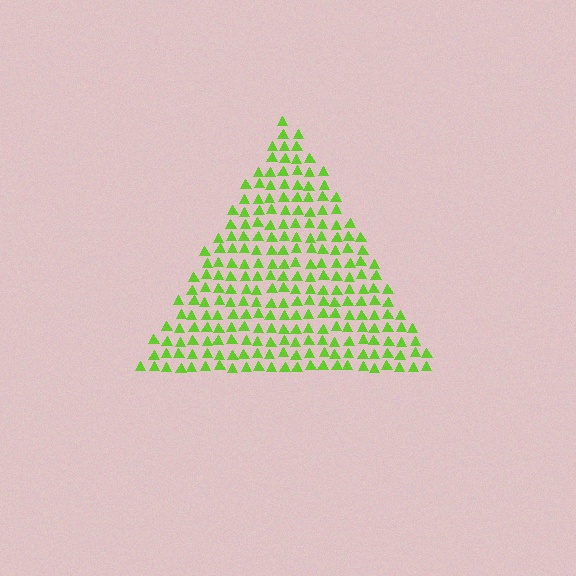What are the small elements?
The small elements are triangles.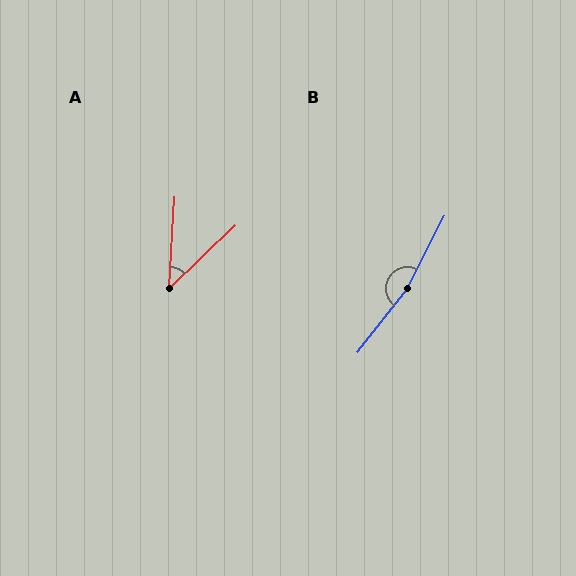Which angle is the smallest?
A, at approximately 43 degrees.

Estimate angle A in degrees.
Approximately 43 degrees.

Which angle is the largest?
B, at approximately 169 degrees.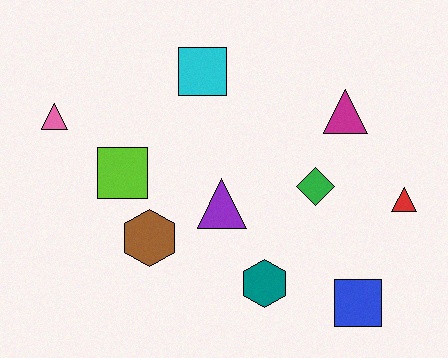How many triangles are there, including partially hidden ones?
There are 4 triangles.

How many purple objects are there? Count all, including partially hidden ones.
There is 1 purple object.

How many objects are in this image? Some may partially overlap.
There are 10 objects.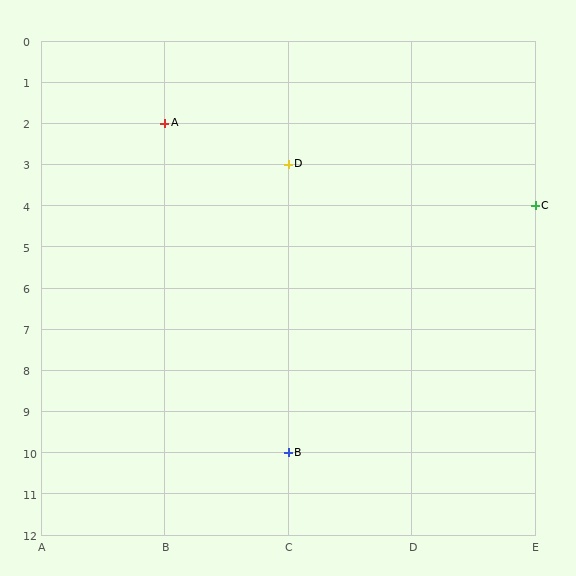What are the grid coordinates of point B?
Point B is at grid coordinates (C, 10).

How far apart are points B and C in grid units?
Points B and C are 2 columns and 6 rows apart (about 6.3 grid units diagonally).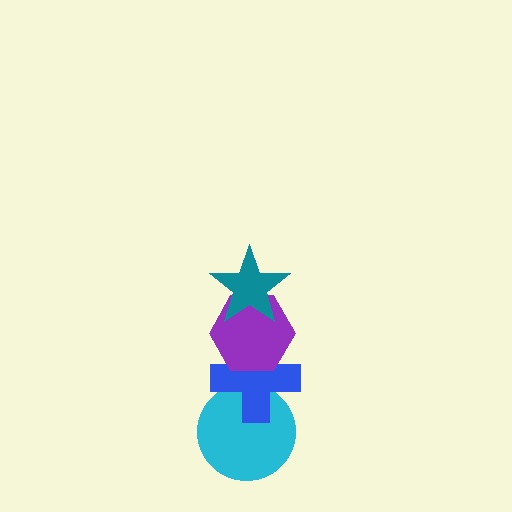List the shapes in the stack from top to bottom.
From top to bottom: the teal star, the purple hexagon, the blue cross, the cyan circle.